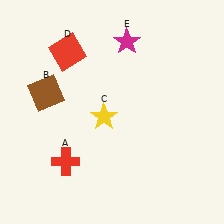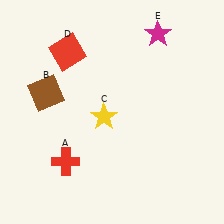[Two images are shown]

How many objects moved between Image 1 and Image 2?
1 object moved between the two images.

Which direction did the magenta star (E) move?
The magenta star (E) moved right.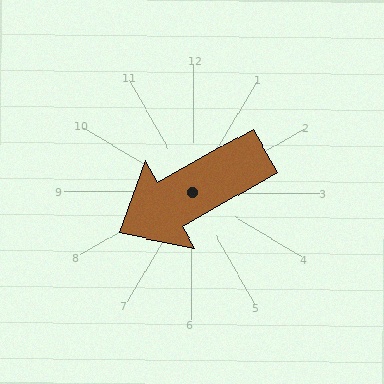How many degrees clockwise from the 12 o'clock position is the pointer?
Approximately 240 degrees.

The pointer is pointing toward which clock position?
Roughly 8 o'clock.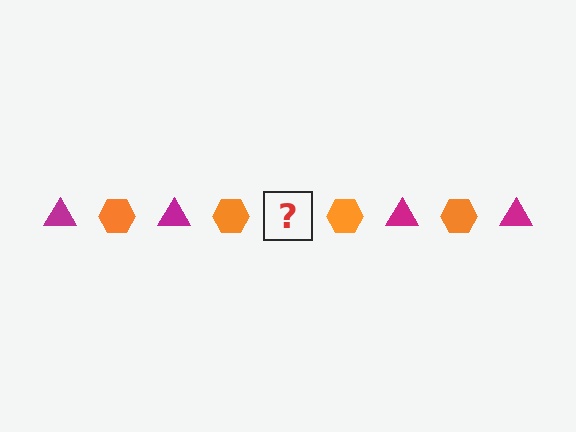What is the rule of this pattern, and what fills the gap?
The rule is that the pattern alternates between magenta triangle and orange hexagon. The gap should be filled with a magenta triangle.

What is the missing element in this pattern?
The missing element is a magenta triangle.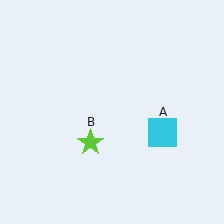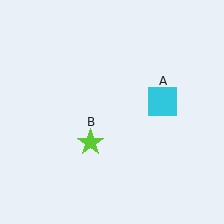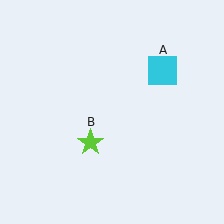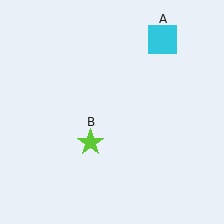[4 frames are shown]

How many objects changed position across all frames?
1 object changed position: cyan square (object A).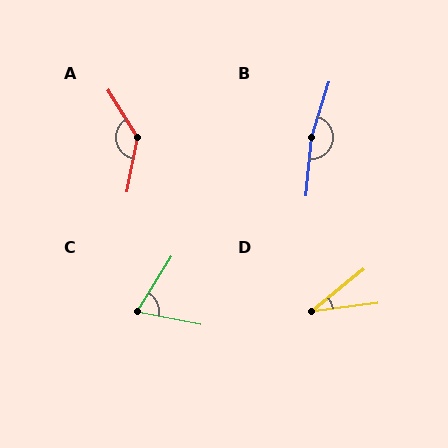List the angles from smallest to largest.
D (32°), C (70°), A (137°), B (168°).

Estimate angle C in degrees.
Approximately 70 degrees.